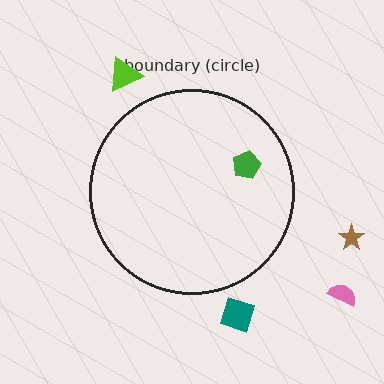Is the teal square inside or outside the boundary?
Outside.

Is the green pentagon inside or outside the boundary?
Inside.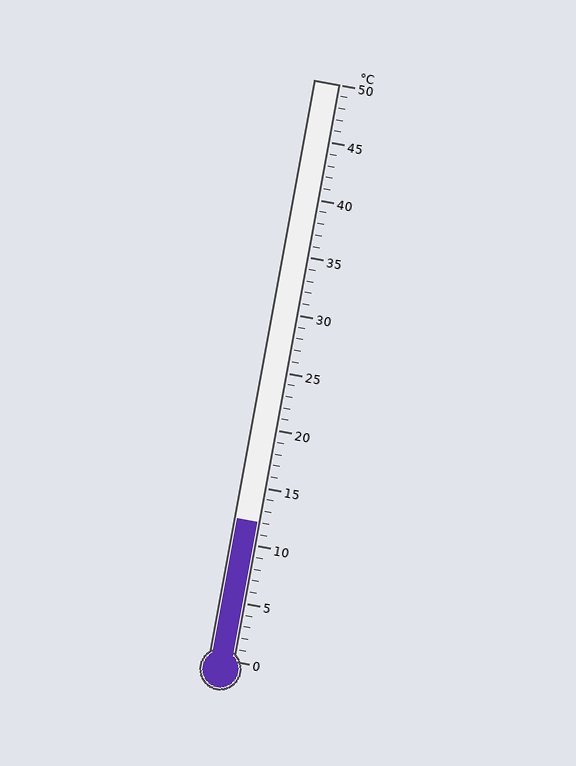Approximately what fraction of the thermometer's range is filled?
The thermometer is filled to approximately 25% of its range.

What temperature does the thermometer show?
The thermometer shows approximately 12°C.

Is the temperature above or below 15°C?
The temperature is below 15°C.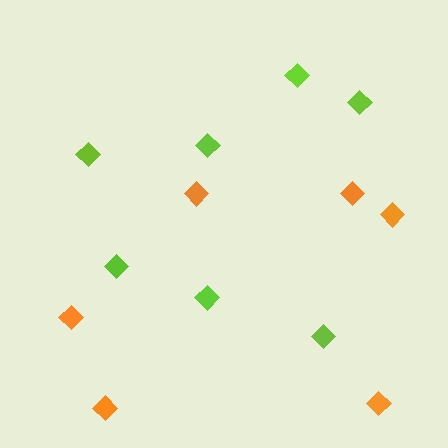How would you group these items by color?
There are 2 groups: one group of orange diamonds (6) and one group of lime diamonds (7).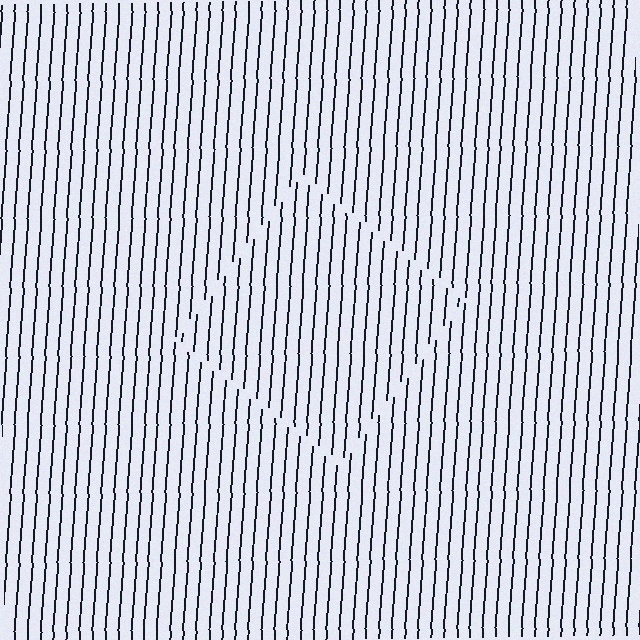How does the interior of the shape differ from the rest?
The interior of the shape contains the same grating, shifted by half a period — the contour is defined by the phase discontinuity where line-ends from the inner and outer gratings abut.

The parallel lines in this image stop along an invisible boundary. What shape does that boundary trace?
An illusory square. The interior of the shape contains the same grating, shifted by half a period — the contour is defined by the phase discontinuity where line-ends from the inner and outer gratings abut.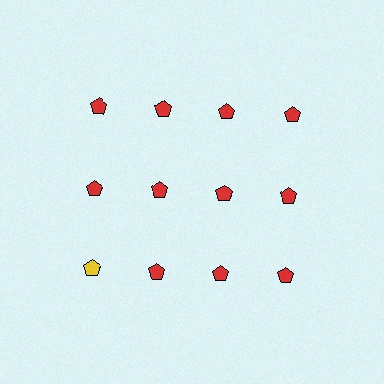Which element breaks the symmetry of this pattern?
The yellow pentagon in the third row, leftmost column breaks the symmetry. All other shapes are red pentagons.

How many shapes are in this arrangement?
There are 12 shapes arranged in a grid pattern.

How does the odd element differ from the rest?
It has a different color: yellow instead of red.